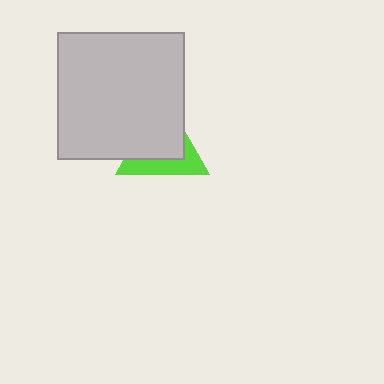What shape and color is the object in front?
The object in front is a light gray square.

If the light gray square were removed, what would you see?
You would see the complete lime triangle.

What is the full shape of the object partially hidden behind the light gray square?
The partially hidden object is a lime triangle.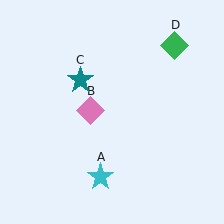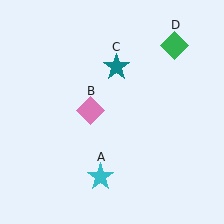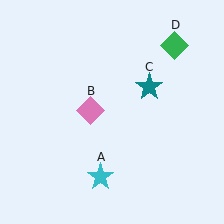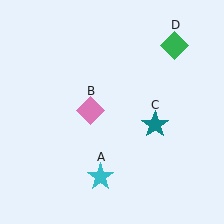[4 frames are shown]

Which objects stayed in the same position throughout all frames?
Cyan star (object A) and pink diamond (object B) and green diamond (object D) remained stationary.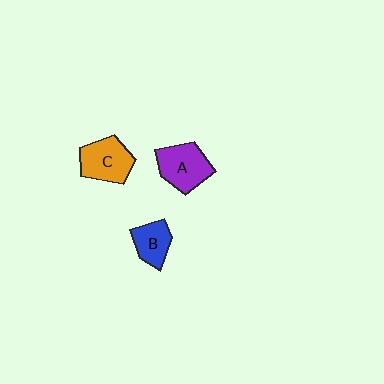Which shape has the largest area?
Shape A (purple).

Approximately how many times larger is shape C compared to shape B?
Approximately 1.5 times.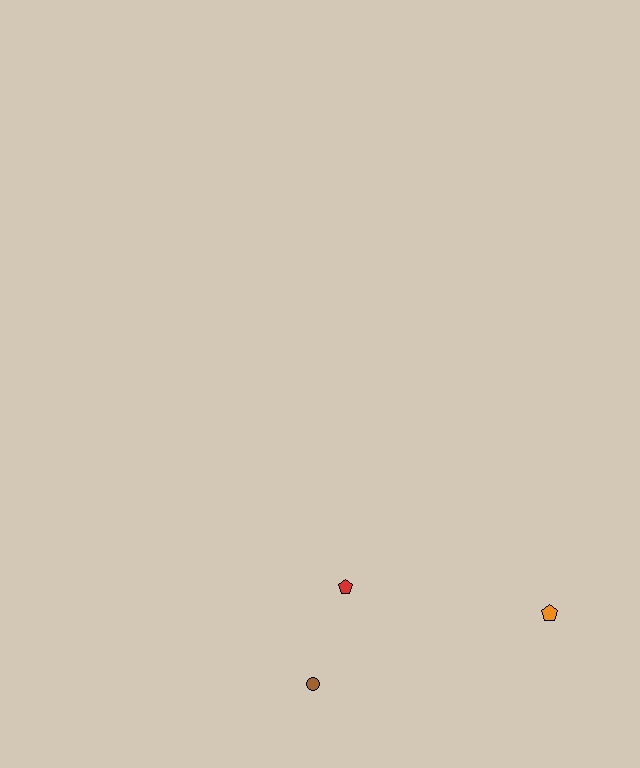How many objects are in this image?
There are 3 objects.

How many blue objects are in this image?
There are no blue objects.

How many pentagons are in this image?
There are 2 pentagons.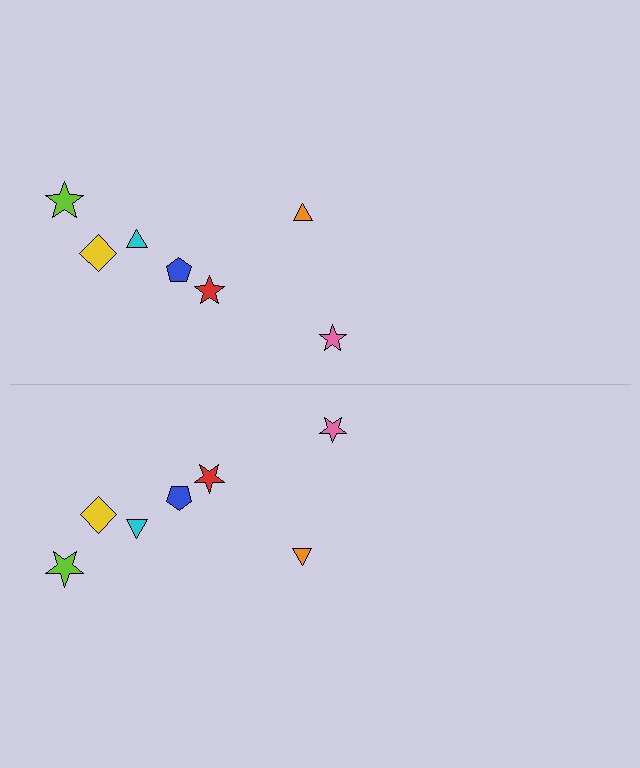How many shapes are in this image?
There are 14 shapes in this image.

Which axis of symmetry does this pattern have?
The pattern has a horizontal axis of symmetry running through the center of the image.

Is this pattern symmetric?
Yes, this pattern has bilateral (reflection) symmetry.